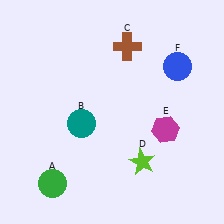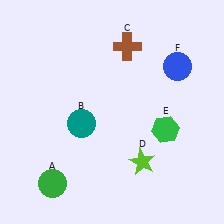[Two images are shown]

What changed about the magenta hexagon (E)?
In Image 1, E is magenta. In Image 2, it changed to green.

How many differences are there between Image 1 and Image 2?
There is 1 difference between the two images.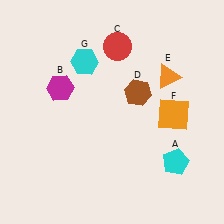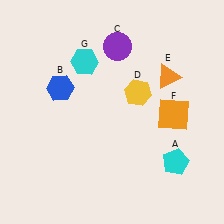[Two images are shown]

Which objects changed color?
B changed from magenta to blue. C changed from red to purple. D changed from brown to yellow.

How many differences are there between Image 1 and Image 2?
There are 3 differences between the two images.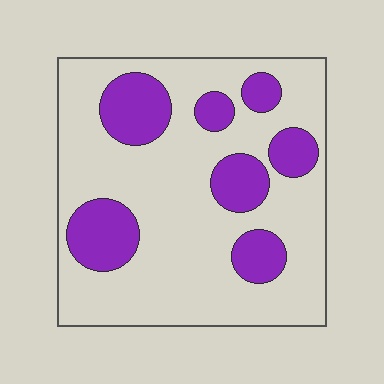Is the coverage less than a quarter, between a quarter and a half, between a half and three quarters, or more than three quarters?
Between a quarter and a half.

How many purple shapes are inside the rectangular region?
7.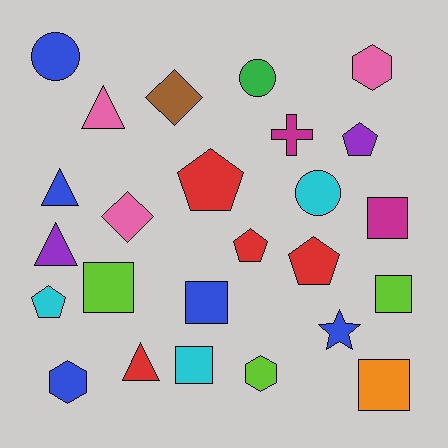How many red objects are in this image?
There are 4 red objects.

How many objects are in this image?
There are 25 objects.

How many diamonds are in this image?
There are 2 diamonds.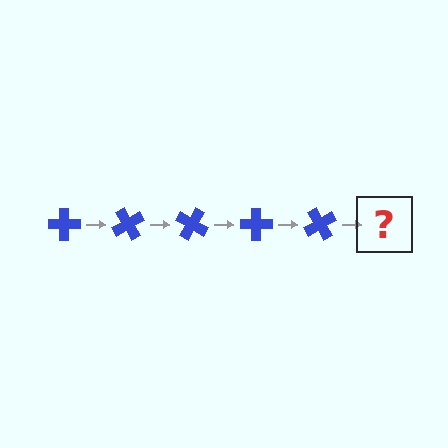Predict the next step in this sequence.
The next step is a blue cross rotated 300 degrees.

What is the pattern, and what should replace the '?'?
The pattern is that the cross rotates 60 degrees each step. The '?' should be a blue cross rotated 300 degrees.